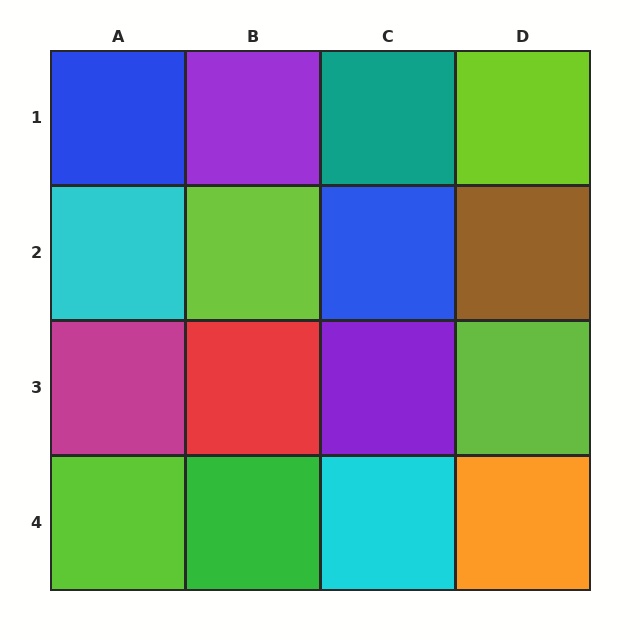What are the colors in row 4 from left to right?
Lime, green, cyan, orange.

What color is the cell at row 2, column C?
Blue.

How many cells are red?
1 cell is red.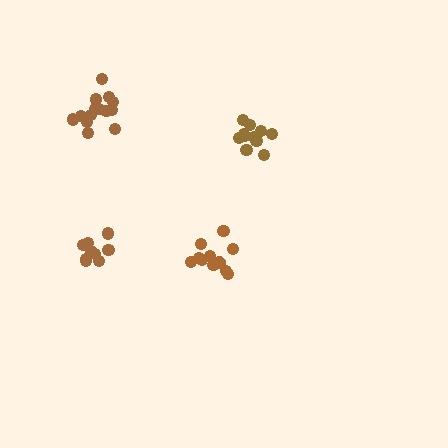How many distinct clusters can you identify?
There are 4 distinct clusters.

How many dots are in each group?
Group 1: 11 dots, Group 2: 9 dots, Group 3: 14 dots, Group 4: 12 dots (46 total).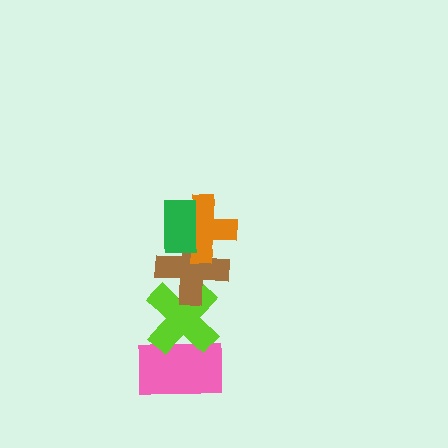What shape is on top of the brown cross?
The orange cross is on top of the brown cross.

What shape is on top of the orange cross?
The green rectangle is on top of the orange cross.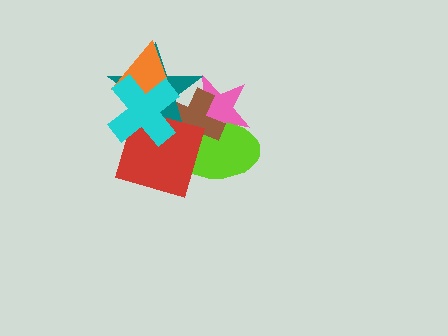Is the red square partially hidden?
Yes, it is partially covered by another shape.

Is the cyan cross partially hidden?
No, no other shape covers it.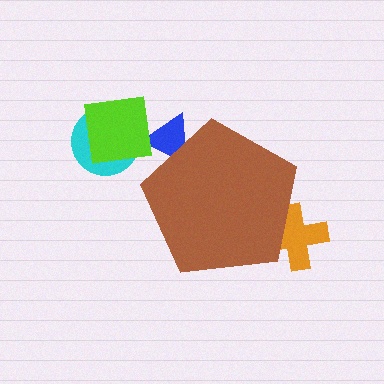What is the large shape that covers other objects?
A brown pentagon.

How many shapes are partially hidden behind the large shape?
2 shapes are partially hidden.